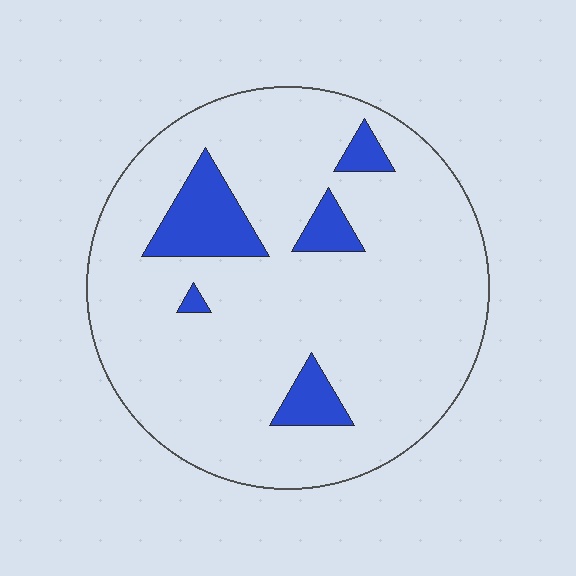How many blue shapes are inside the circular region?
5.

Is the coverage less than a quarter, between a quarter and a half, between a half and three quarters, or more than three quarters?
Less than a quarter.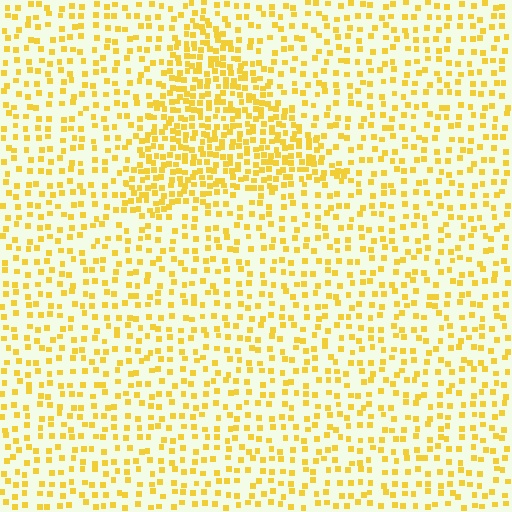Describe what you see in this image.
The image contains small yellow elements arranged at two different densities. A triangle-shaped region is visible where the elements are more densely packed than the surrounding area.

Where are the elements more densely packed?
The elements are more densely packed inside the triangle boundary.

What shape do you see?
I see a triangle.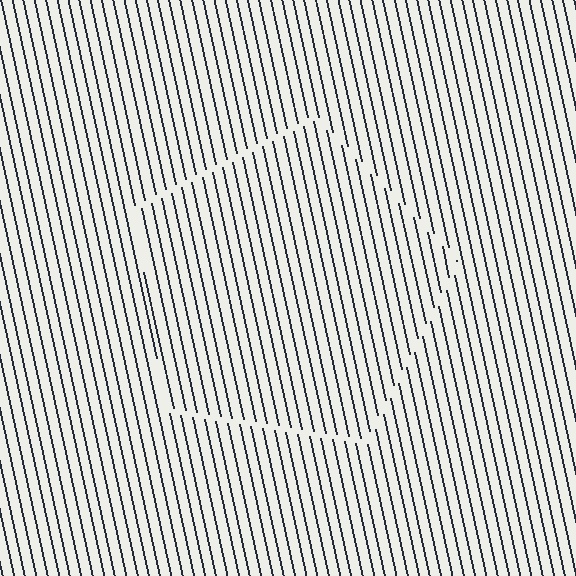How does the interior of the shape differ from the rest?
The interior of the shape contains the same grating, shifted by half a period — the contour is defined by the phase discontinuity where line-ends from the inner and outer gratings abut.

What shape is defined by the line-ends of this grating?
An illusory pentagon. The interior of the shape contains the same grating, shifted by half a period — the contour is defined by the phase discontinuity where line-ends from the inner and outer gratings abut.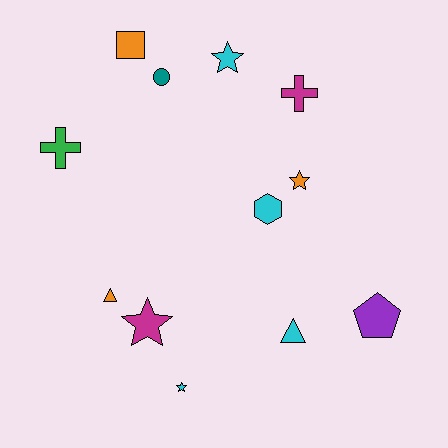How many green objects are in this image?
There is 1 green object.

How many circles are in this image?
There is 1 circle.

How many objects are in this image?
There are 12 objects.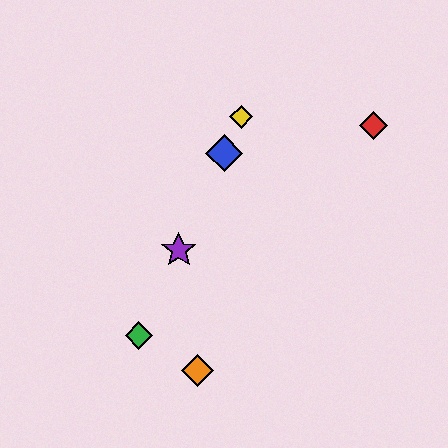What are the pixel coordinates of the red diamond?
The red diamond is at (374, 126).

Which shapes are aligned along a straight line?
The blue diamond, the green diamond, the yellow diamond, the purple star are aligned along a straight line.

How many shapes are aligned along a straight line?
4 shapes (the blue diamond, the green diamond, the yellow diamond, the purple star) are aligned along a straight line.